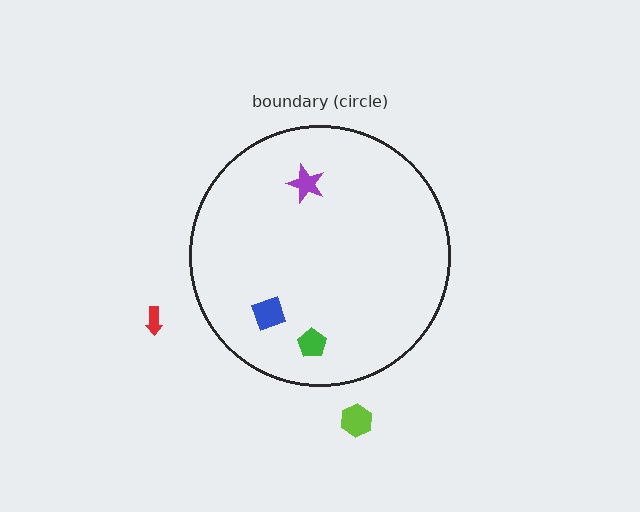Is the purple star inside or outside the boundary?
Inside.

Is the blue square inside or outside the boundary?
Inside.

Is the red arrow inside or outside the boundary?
Outside.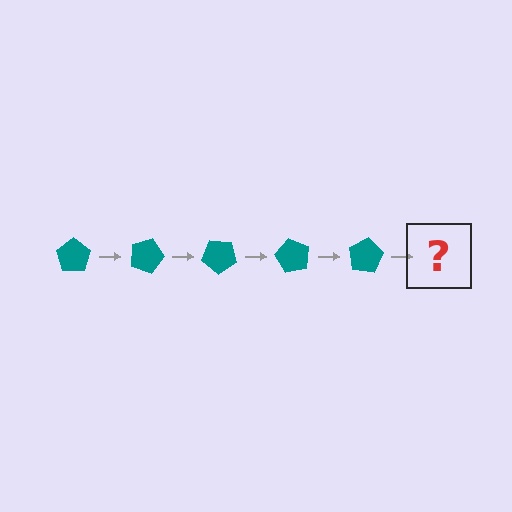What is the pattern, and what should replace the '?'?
The pattern is that the pentagon rotates 20 degrees each step. The '?' should be a teal pentagon rotated 100 degrees.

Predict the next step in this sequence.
The next step is a teal pentagon rotated 100 degrees.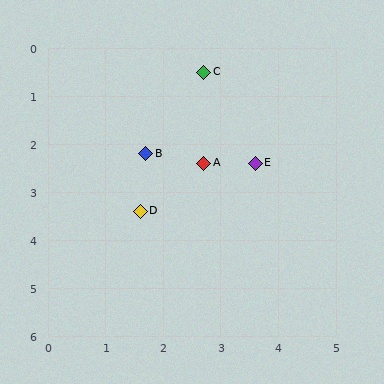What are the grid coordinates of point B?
Point B is at approximately (1.7, 2.2).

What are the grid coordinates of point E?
Point E is at approximately (3.6, 2.4).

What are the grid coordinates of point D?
Point D is at approximately (1.6, 3.4).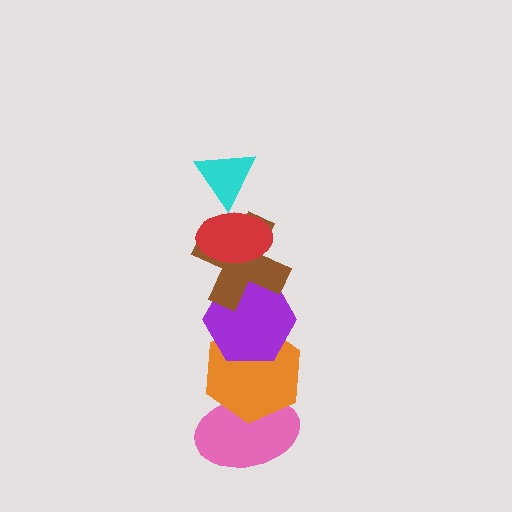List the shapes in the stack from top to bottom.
From top to bottom: the cyan triangle, the red ellipse, the brown cross, the purple hexagon, the orange hexagon, the pink ellipse.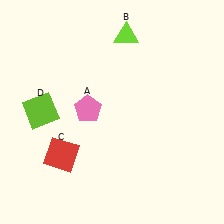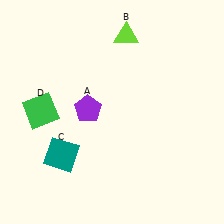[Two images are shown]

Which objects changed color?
A changed from pink to purple. C changed from red to teal. D changed from lime to green.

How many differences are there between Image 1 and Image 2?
There are 3 differences between the two images.